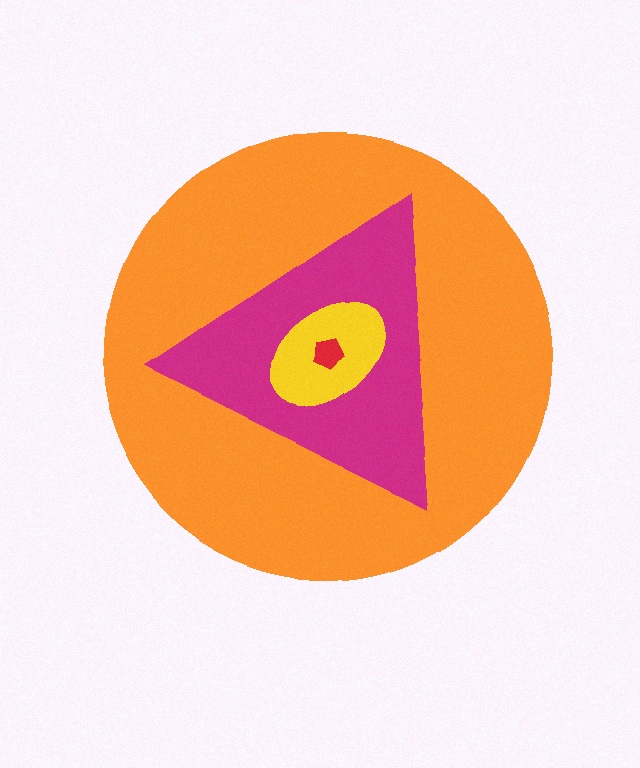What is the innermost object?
The red pentagon.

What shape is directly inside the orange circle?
The magenta triangle.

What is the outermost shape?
The orange circle.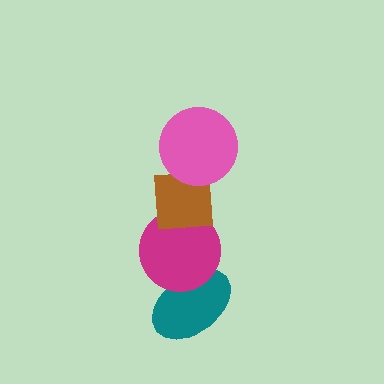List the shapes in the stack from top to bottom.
From top to bottom: the pink circle, the brown square, the magenta circle, the teal ellipse.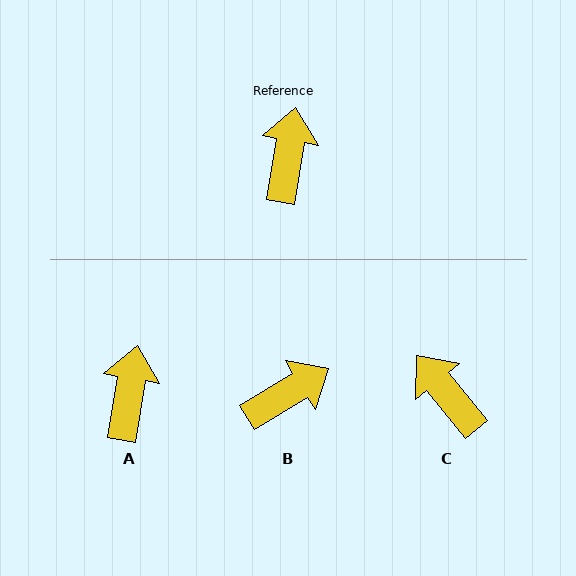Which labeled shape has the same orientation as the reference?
A.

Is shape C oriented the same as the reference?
No, it is off by about 49 degrees.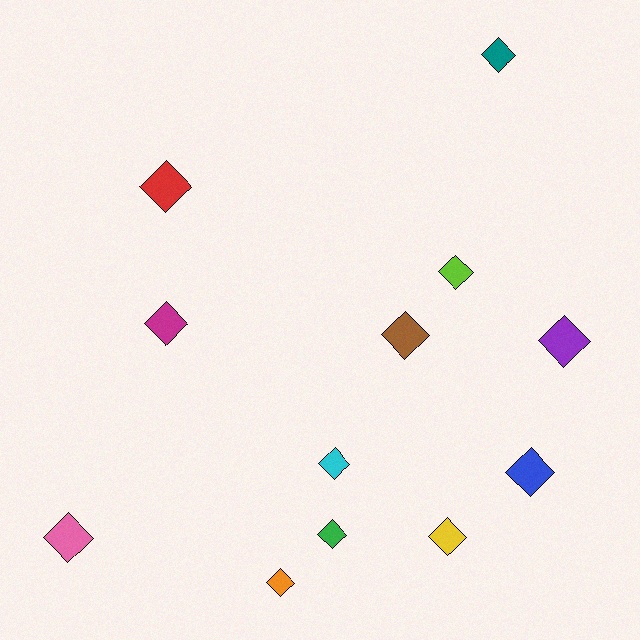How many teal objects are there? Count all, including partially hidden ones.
There is 1 teal object.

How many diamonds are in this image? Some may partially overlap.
There are 12 diamonds.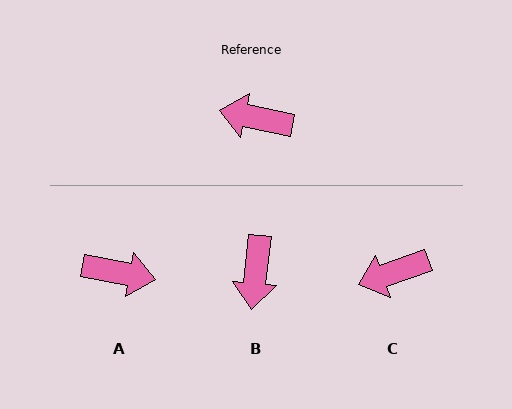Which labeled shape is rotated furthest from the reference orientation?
A, about 180 degrees away.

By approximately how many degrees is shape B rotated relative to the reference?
Approximately 95 degrees counter-clockwise.